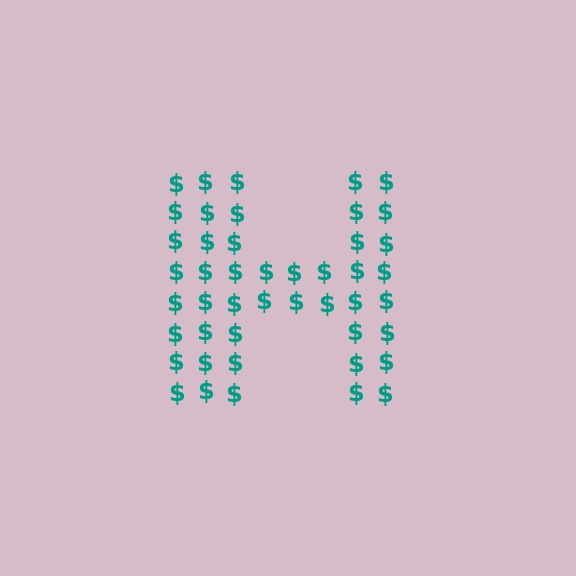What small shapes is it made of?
It is made of small dollar signs.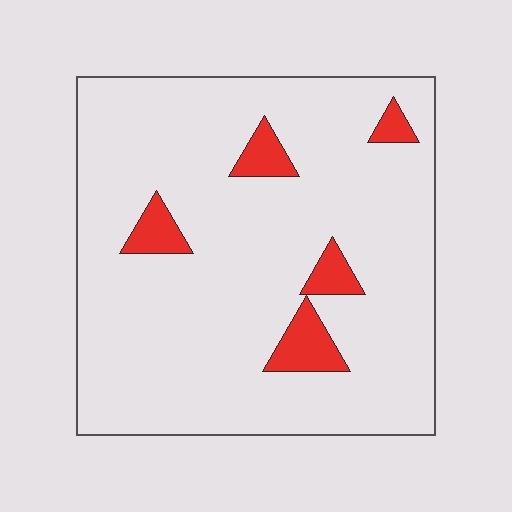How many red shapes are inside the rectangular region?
5.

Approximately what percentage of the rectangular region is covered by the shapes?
Approximately 10%.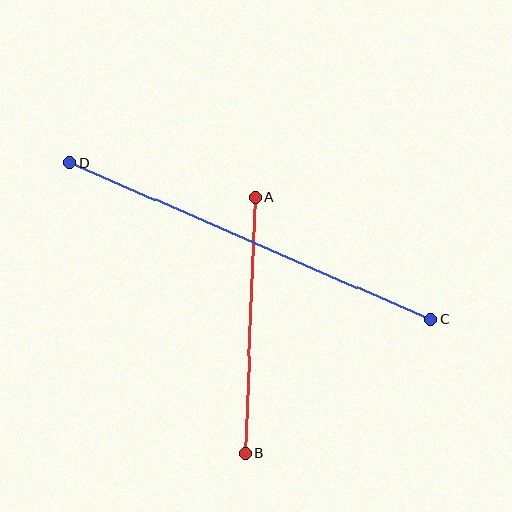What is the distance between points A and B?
The distance is approximately 256 pixels.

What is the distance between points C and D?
The distance is approximately 394 pixels.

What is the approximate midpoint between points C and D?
The midpoint is at approximately (250, 241) pixels.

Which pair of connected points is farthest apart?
Points C and D are farthest apart.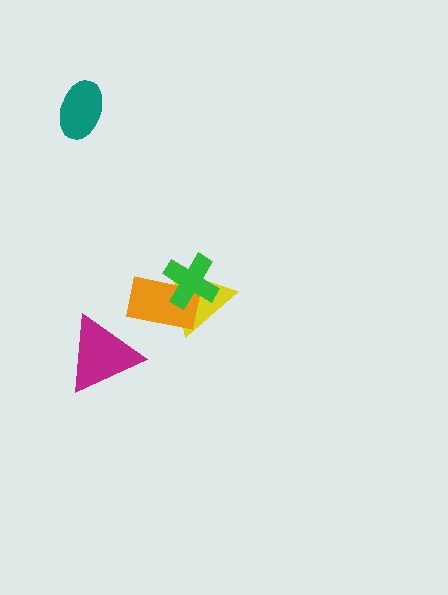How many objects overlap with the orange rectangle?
2 objects overlap with the orange rectangle.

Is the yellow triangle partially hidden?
Yes, it is partially covered by another shape.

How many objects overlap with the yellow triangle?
2 objects overlap with the yellow triangle.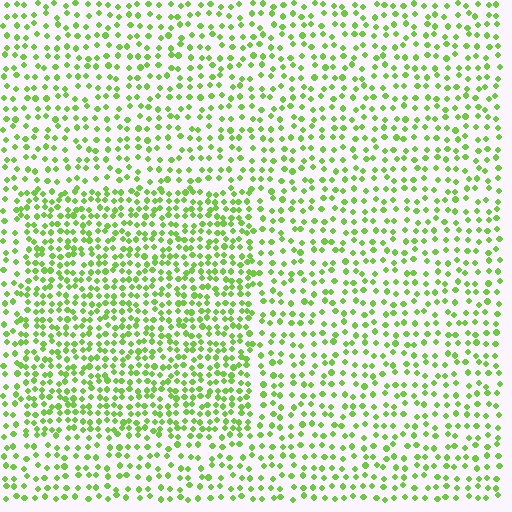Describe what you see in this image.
The image contains small lime elements arranged at two different densities. A rectangle-shaped region is visible where the elements are more densely packed than the surrounding area.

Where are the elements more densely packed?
The elements are more densely packed inside the rectangle boundary.